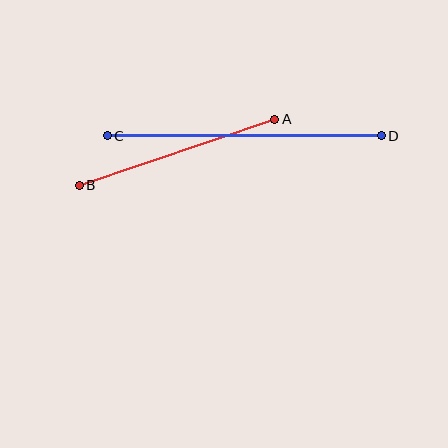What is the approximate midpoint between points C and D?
The midpoint is at approximately (244, 136) pixels.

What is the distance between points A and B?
The distance is approximately 206 pixels.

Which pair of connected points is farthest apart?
Points C and D are farthest apart.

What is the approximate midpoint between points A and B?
The midpoint is at approximately (177, 152) pixels.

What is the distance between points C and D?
The distance is approximately 274 pixels.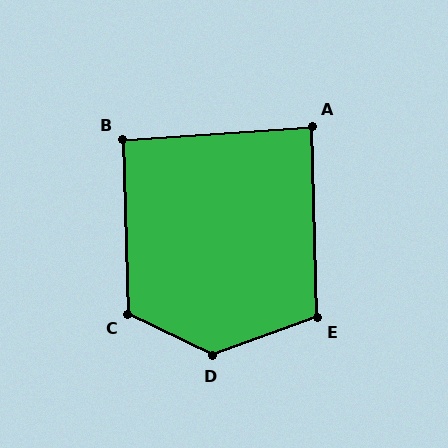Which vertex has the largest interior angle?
D, at approximately 134 degrees.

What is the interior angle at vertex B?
Approximately 92 degrees (approximately right).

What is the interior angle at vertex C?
Approximately 118 degrees (obtuse).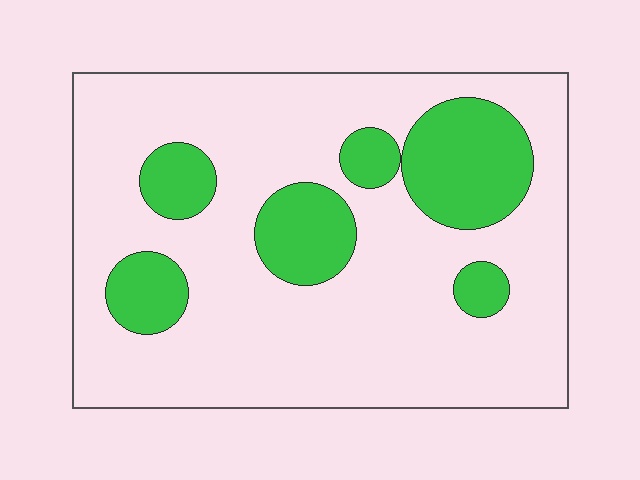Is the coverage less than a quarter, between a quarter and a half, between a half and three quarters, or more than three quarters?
Less than a quarter.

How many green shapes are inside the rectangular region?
6.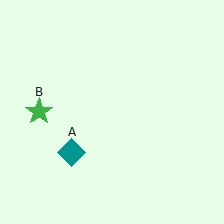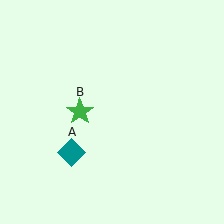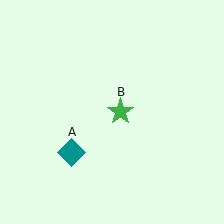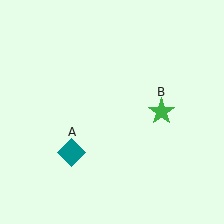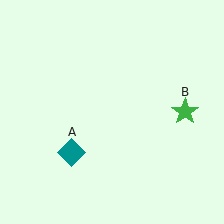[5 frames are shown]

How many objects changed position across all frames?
1 object changed position: green star (object B).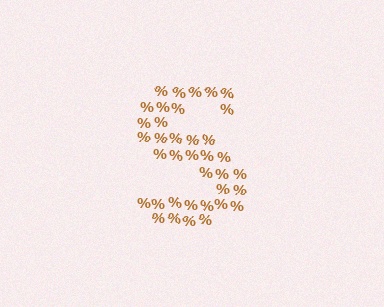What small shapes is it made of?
It is made of small percent signs.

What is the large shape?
The large shape is the letter S.